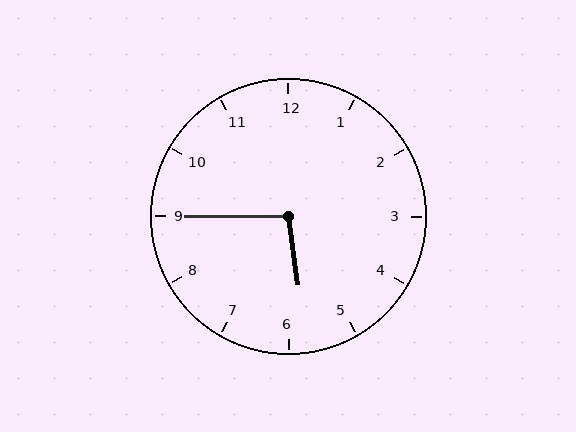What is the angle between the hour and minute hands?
Approximately 98 degrees.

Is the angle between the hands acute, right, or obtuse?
It is obtuse.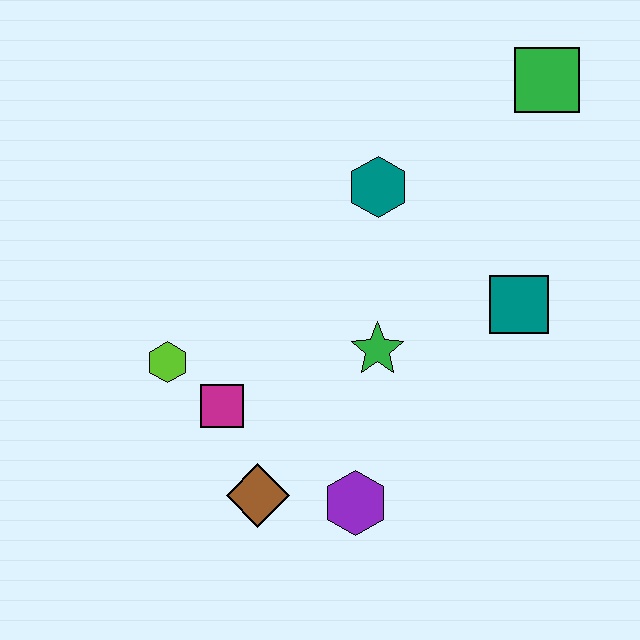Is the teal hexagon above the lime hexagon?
Yes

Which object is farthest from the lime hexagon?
The green square is farthest from the lime hexagon.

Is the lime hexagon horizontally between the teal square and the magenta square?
No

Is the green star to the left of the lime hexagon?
No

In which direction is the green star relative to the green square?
The green star is below the green square.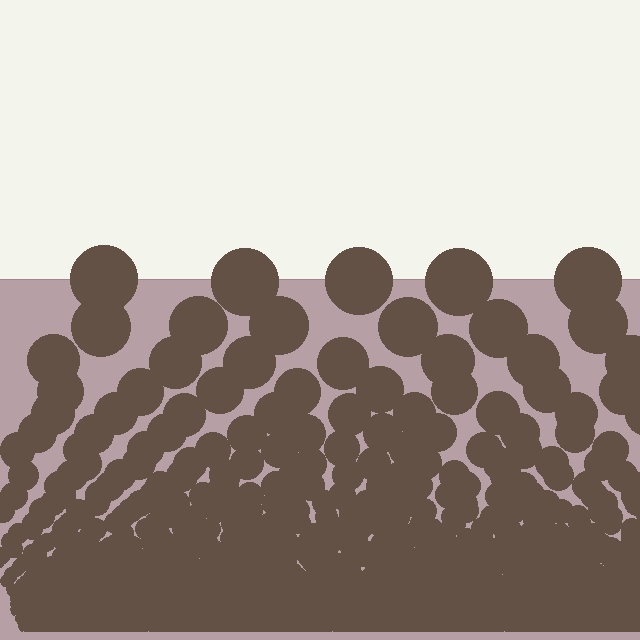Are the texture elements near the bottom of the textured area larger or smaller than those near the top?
Smaller. The gradient is inverted — elements near the bottom are smaller and denser.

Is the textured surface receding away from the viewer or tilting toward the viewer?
The surface appears to tilt toward the viewer. Texture elements get larger and sparser toward the top.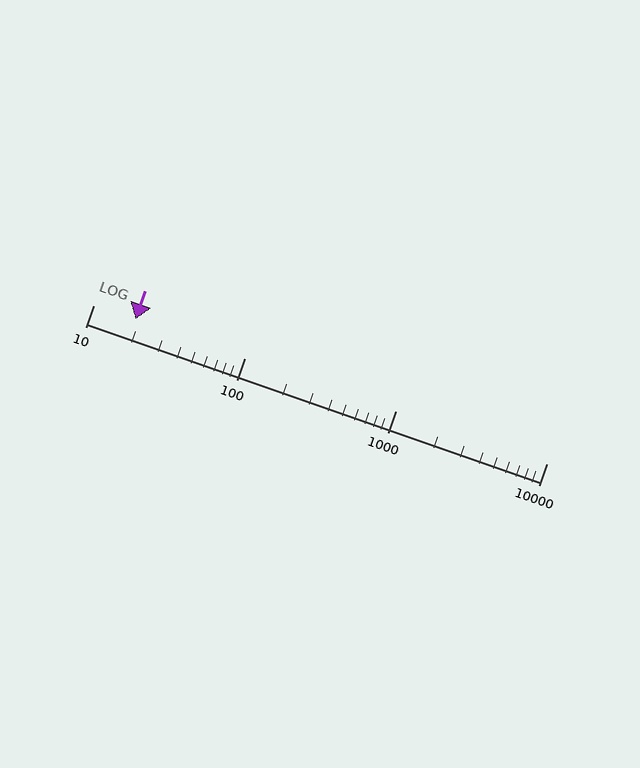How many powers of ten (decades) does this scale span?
The scale spans 3 decades, from 10 to 10000.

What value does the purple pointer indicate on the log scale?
The pointer indicates approximately 19.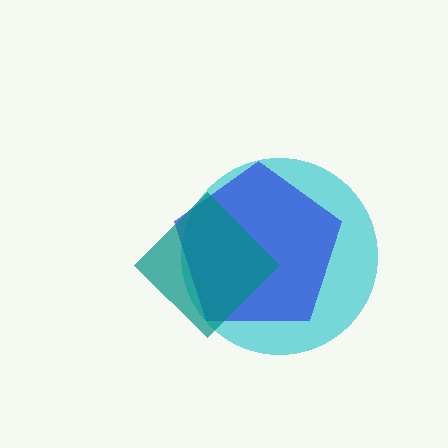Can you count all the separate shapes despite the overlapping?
Yes, there are 3 separate shapes.